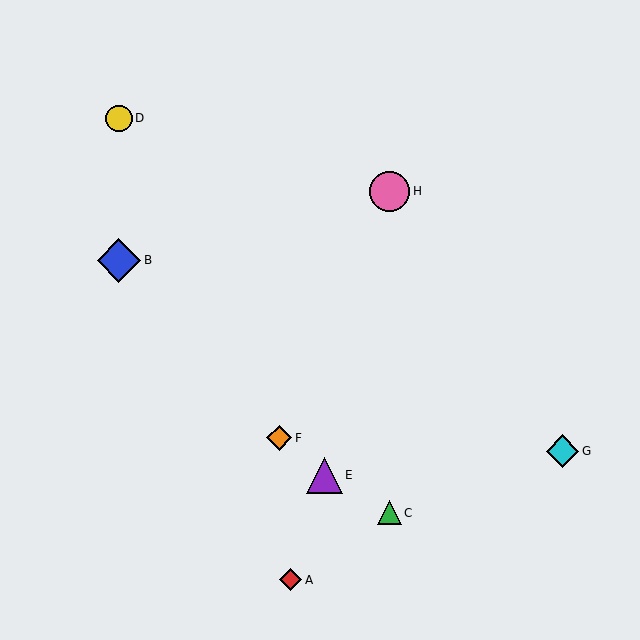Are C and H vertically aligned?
Yes, both are at x≈390.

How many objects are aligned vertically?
2 objects (C, H) are aligned vertically.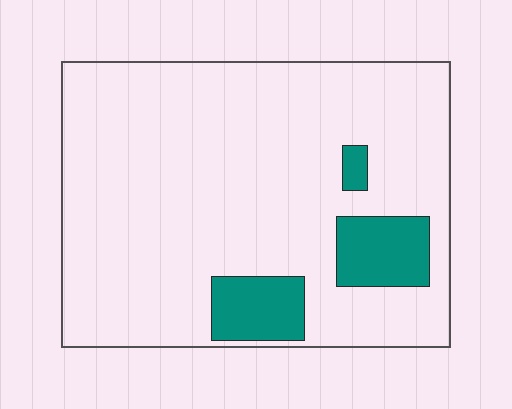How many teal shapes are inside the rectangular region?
3.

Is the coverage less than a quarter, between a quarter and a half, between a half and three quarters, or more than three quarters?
Less than a quarter.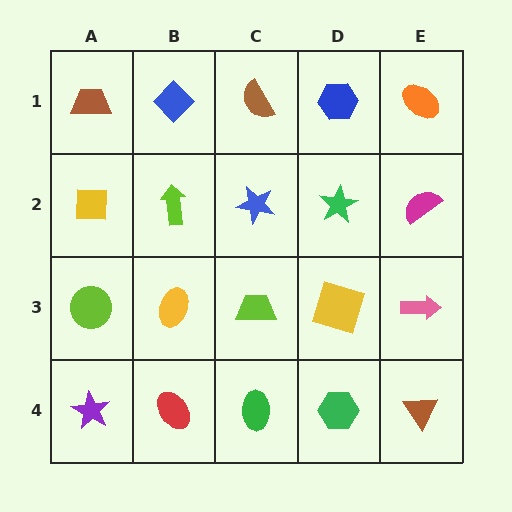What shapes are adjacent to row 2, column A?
A brown trapezoid (row 1, column A), a lime circle (row 3, column A), a lime arrow (row 2, column B).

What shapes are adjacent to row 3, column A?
A yellow square (row 2, column A), a purple star (row 4, column A), a yellow ellipse (row 3, column B).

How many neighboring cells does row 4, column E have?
2.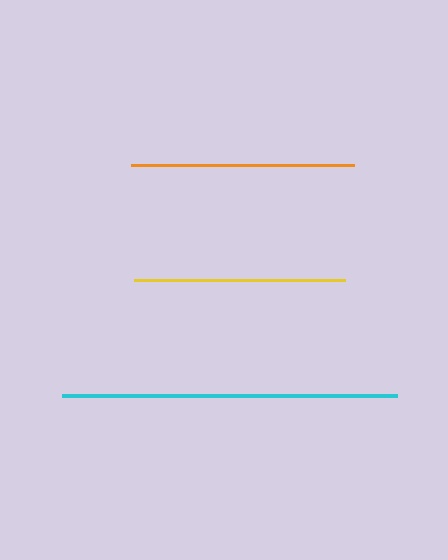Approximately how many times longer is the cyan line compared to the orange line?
The cyan line is approximately 1.5 times the length of the orange line.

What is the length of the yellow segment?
The yellow segment is approximately 211 pixels long.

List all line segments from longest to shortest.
From longest to shortest: cyan, orange, yellow.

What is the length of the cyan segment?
The cyan segment is approximately 335 pixels long.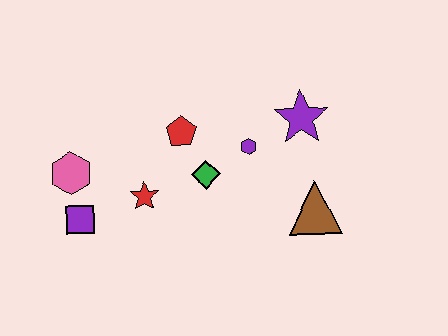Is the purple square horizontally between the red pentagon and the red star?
No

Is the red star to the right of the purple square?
Yes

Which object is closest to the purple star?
The purple hexagon is closest to the purple star.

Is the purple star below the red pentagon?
No